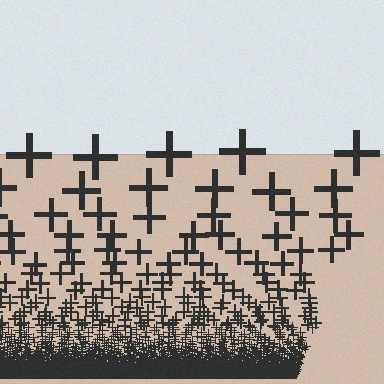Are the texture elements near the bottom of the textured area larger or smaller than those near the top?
Smaller. The gradient is inverted — elements near the bottom are smaller and denser.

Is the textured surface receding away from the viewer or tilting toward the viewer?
The surface appears to tilt toward the viewer. Texture elements get larger and sparser toward the top.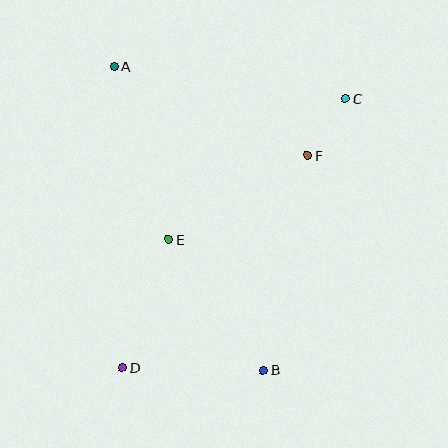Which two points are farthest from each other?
Points C and D are farthest from each other.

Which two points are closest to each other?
Points C and F are closest to each other.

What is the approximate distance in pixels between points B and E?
The distance between B and E is approximately 161 pixels.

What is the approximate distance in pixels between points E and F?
The distance between E and F is approximately 162 pixels.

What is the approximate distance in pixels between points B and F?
The distance between B and F is approximately 220 pixels.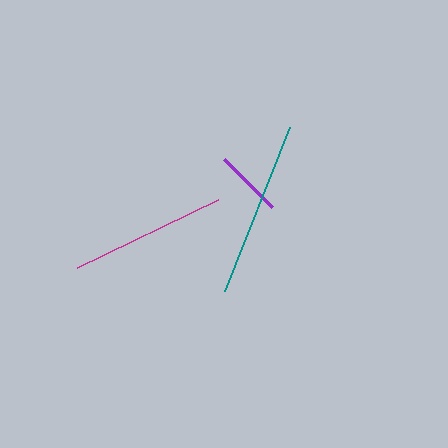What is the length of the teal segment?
The teal segment is approximately 177 pixels long.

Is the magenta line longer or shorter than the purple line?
The magenta line is longer than the purple line.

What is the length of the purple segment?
The purple segment is approximately 68 pixels long.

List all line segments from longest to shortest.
From longest to shortest: teal, magenta, purple.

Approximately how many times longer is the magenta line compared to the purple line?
The magenta line is approximately 2.3 times the length of the purple line.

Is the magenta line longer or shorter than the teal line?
The teal line is longer than the magenta line.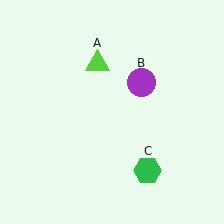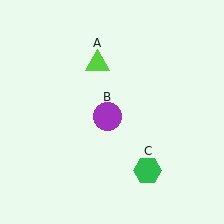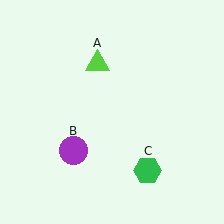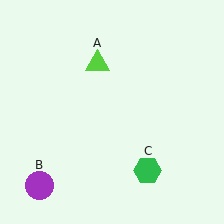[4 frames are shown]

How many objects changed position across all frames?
1 object changed position: purple circle (object B).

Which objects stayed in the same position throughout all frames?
Lime triangle (object A) and green hexagon (object C) remained stationary.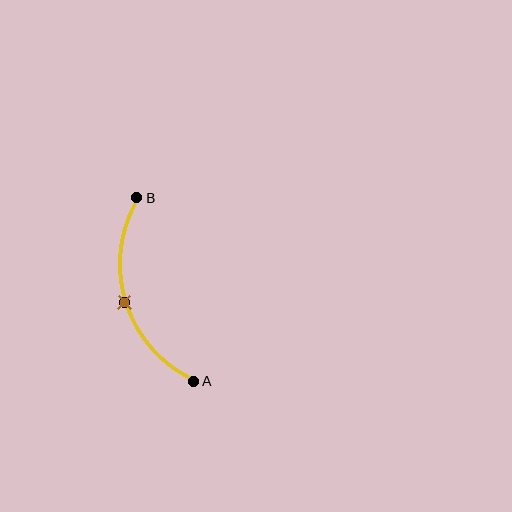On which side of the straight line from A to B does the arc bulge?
The arc bulges to the left of the straight line connecting A and B.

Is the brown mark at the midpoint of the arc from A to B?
Yes. The brown mark lies on the arc at equal arc-length from both A and B — it is the arc midpoint.